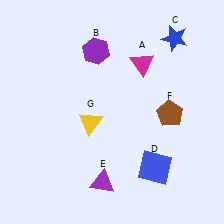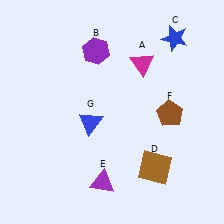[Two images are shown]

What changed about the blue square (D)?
In Image 1, D is blue. In Image 2, it changed to brown.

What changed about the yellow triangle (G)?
In Image 1, G is yellow. In Image 2, it changed to blue.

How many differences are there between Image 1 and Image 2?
There are 2 differences between the two images.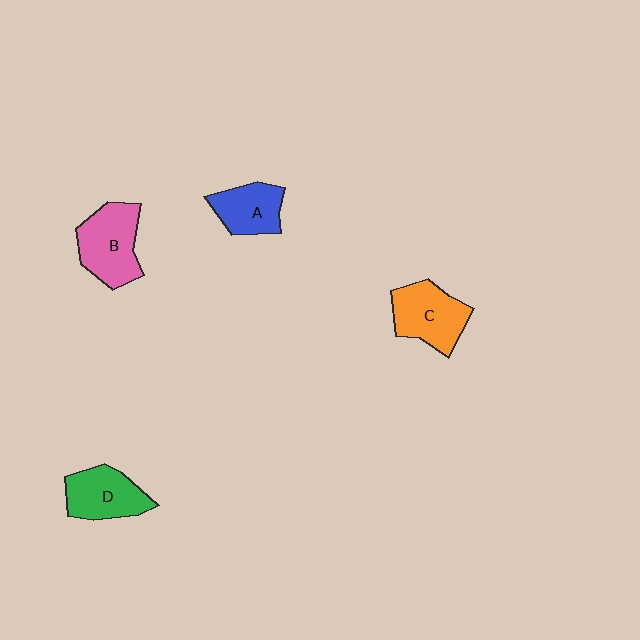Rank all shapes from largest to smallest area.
From largest to smallest: B (pink), C (orange), D (green), A (blue).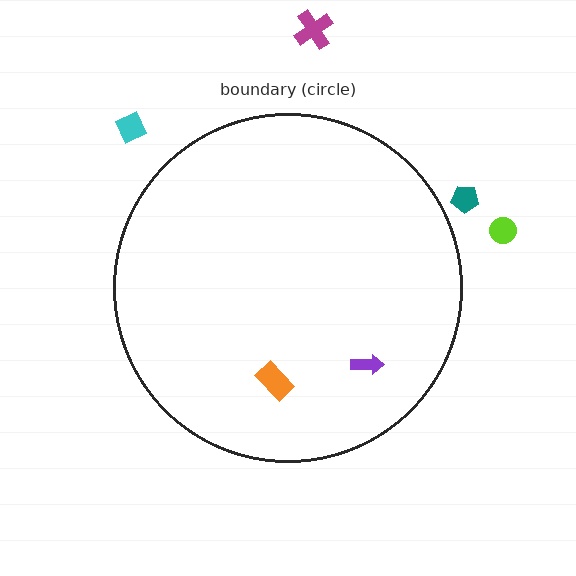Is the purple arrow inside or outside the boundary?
Inside.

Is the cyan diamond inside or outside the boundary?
Outside.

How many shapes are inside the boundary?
2 inside, 4 outside.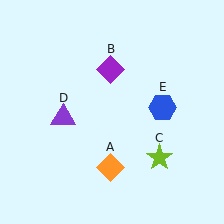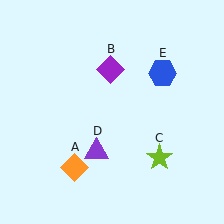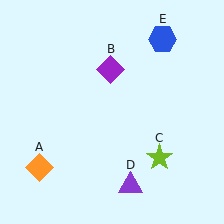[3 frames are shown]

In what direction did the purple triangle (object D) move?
The purple triangle (object D) moved down and to the right.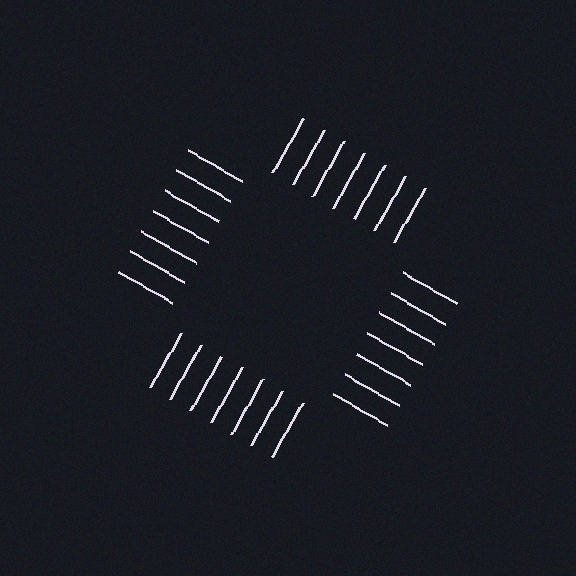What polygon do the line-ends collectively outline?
An illusory square — the line segments terminate on its edges but no continuous stroke is drawn.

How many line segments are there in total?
28 — 7 along each of the 4 edges.